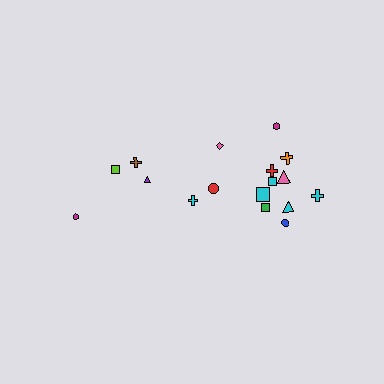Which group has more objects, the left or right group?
The right group.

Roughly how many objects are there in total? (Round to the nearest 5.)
Roughly 15 objects in total.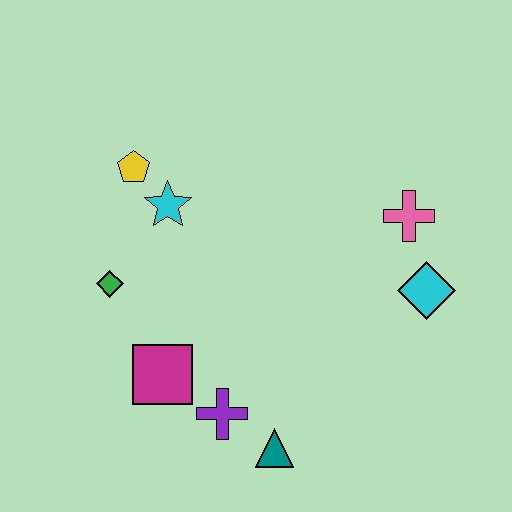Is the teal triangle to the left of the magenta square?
No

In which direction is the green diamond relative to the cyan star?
The green diamond is below the cyan star.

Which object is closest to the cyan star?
The yellow pentagon is closest to the cyan star.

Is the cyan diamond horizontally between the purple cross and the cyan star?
No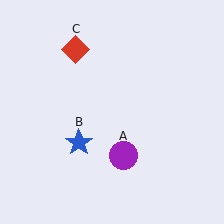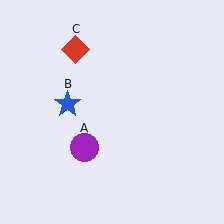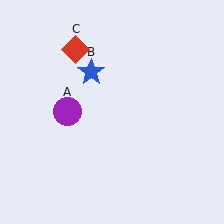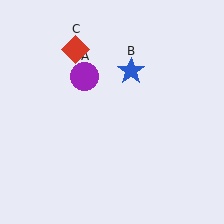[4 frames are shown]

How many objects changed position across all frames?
2 objects changed position: purple circle (object A), blue star (object B).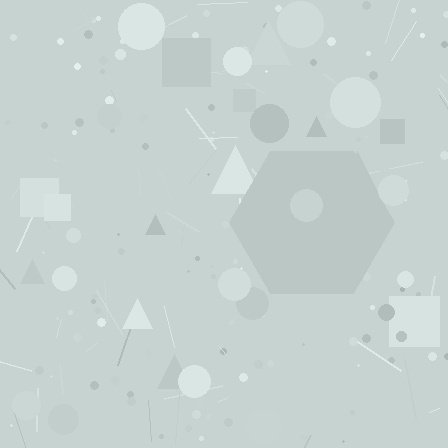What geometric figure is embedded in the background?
A hexagon is embedded in the background.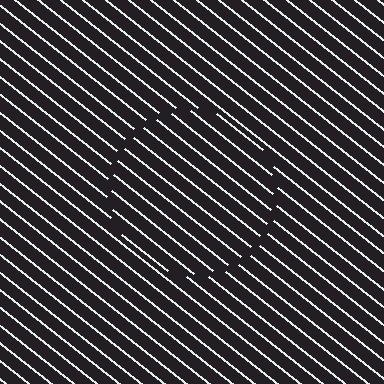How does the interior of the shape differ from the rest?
The interior of the shape contains the same grating, shifted by half a period — the contour is defined by the phase discontinuity where line-ends from the inner and outer gratings abut.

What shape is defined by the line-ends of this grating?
An illusory circle. The interior of the shape contains the same grating, shifted by half a period — the contour is defined by the phase discontinuity where line-ends from the inner and outer gratings abut.